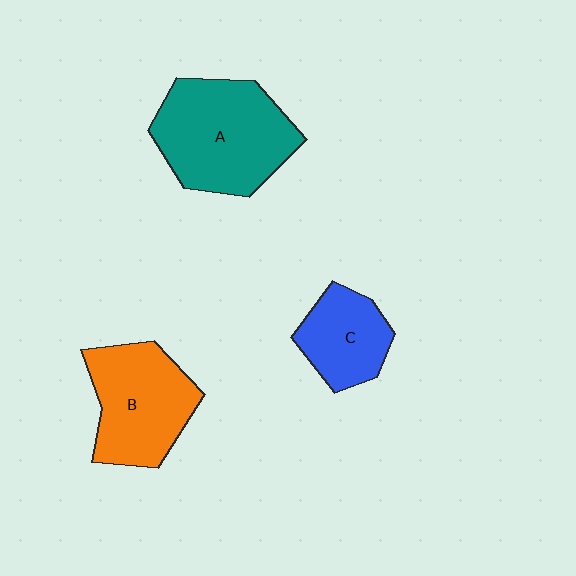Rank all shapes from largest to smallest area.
From largest to smallest: A (teal), B (orange), C (blue).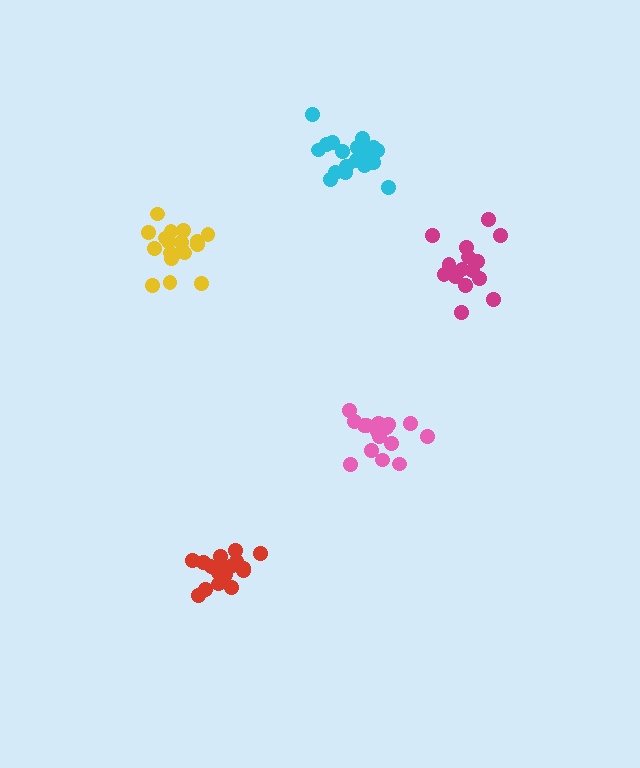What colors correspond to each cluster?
The clusters are colored: yellow, cyan, red, pink, magenta.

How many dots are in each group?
Group 1: 19 dots, Group 2: 20 dots, Group 3: 19 dots, Group 4: 17 dots, Group 5: 15 dots (90 total).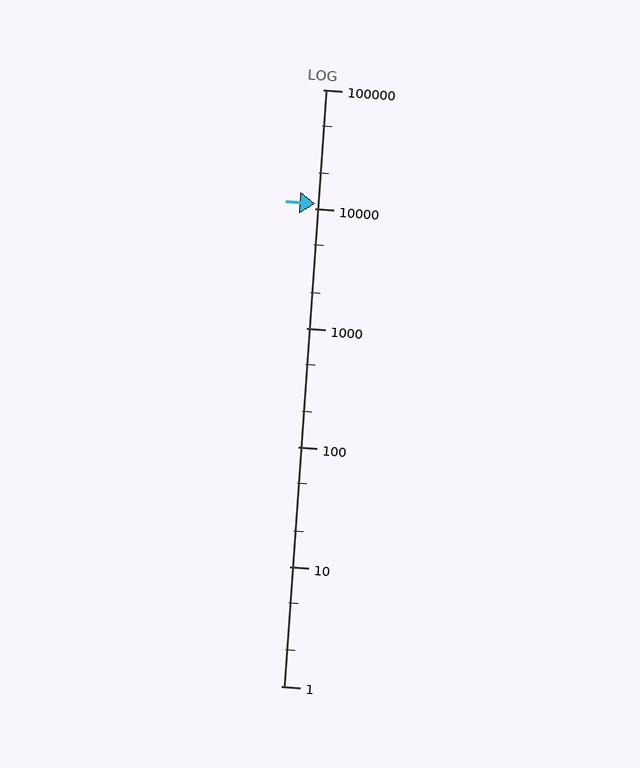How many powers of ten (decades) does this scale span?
The scale spans 5 decades, from 1 to 100000.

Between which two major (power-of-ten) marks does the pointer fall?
The pointer is between 10000 and 100000.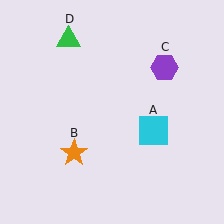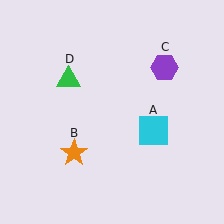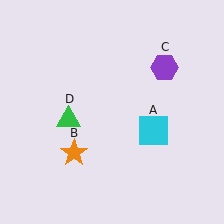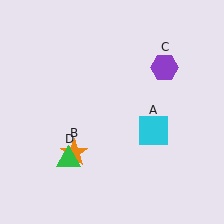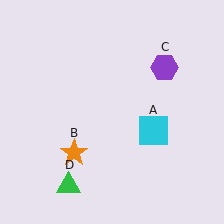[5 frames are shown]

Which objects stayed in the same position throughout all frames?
Cyan square (object A) and orange star (object B) and purple hexagon (object C) remained stationary.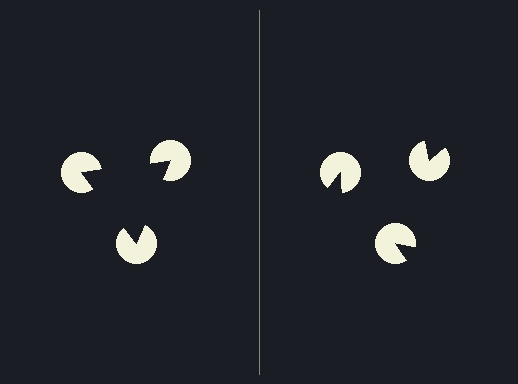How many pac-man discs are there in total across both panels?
6 — 3 on each side.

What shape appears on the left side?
An illusory triangle.